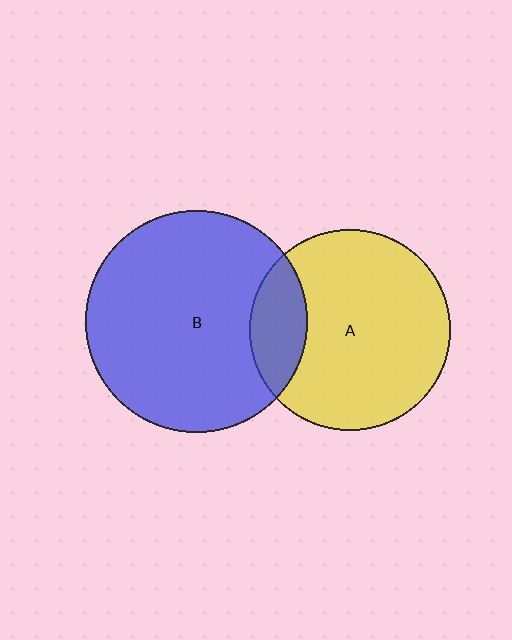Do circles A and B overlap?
Yes.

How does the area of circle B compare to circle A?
Approximately 1.2 times.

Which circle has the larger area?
Circle B (blue).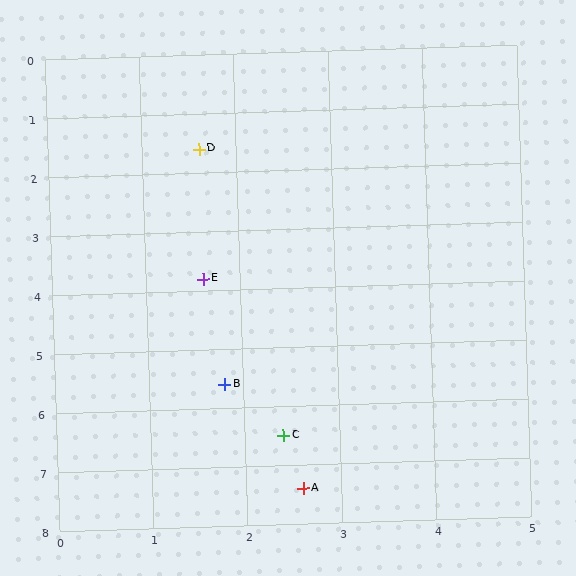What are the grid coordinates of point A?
Point A is at approximately (2.6, 7.4).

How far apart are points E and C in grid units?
Points E and C are about 2.8 grid units apart.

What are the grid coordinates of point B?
Point B is at approximately (1.8, 5.6).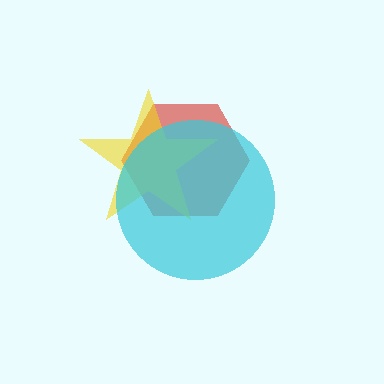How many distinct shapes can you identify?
There are 3 distinct shapes: a red hexagon, a yellow star, a cyan circle.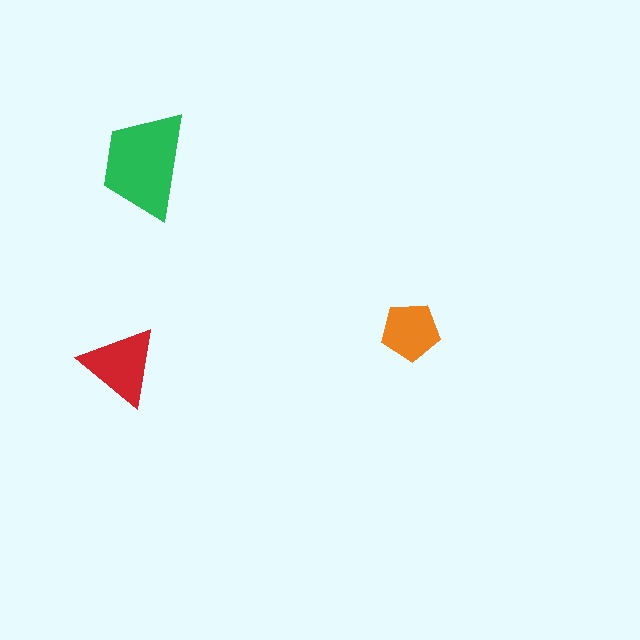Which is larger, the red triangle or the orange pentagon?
The red triangle.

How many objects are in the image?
There are 3 objects in the image.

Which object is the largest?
The green trapezoid.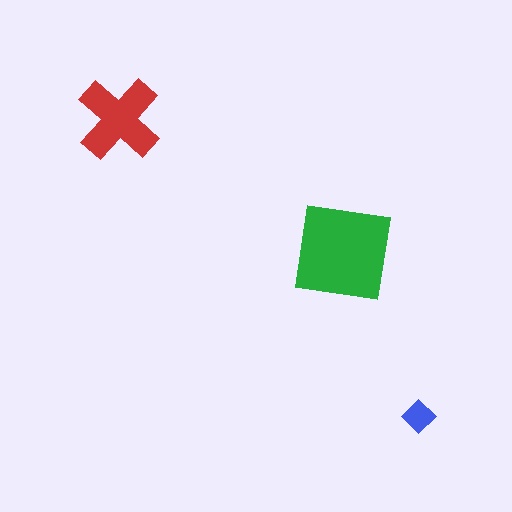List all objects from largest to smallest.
The green square, the red cross, the blue diamond.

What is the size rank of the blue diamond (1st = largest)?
3rd.